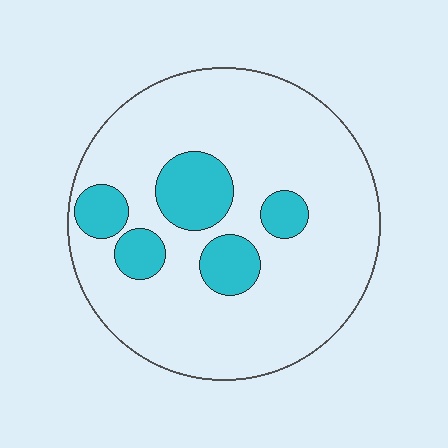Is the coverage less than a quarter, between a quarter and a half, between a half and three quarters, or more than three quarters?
Less than a quarter.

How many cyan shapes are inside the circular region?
5.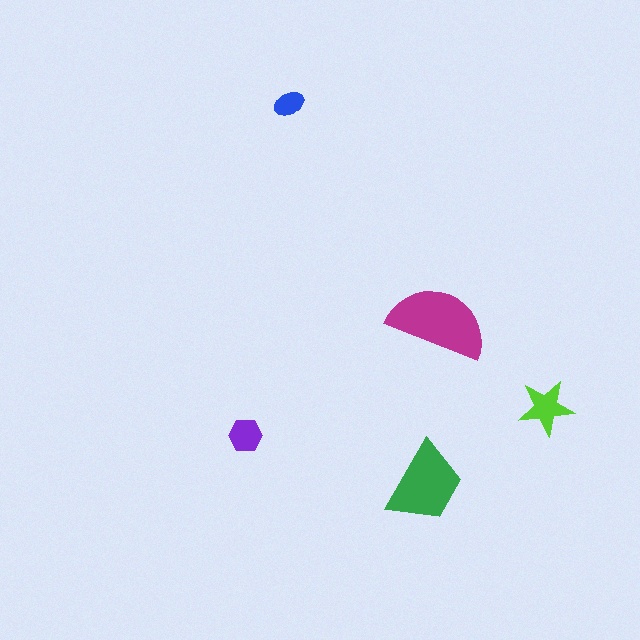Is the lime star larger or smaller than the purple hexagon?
Larger.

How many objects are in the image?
There are 5 objects in the image.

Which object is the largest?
The magenta semicircle.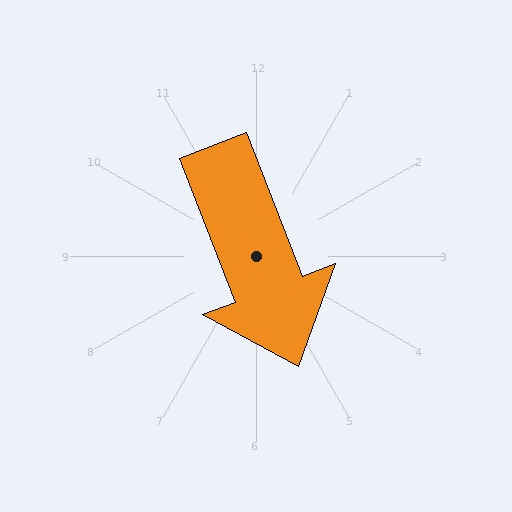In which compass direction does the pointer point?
South.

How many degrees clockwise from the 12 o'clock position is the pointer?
Approximately 159 degrees.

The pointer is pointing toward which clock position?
Roughly 5 o'clock.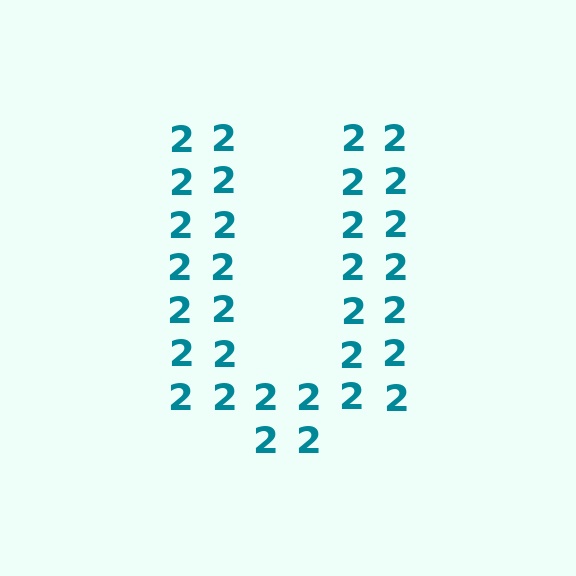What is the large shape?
The large shape is the letter U.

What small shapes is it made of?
It is made of small digit 2's.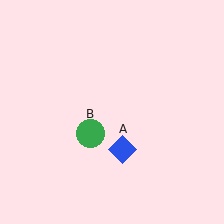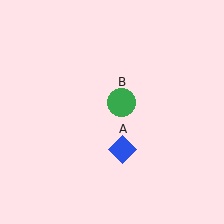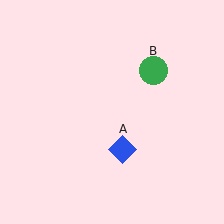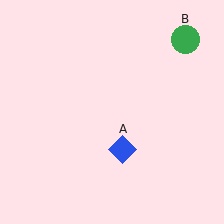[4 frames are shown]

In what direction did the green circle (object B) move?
The green circle (object B) moved up and to the right.